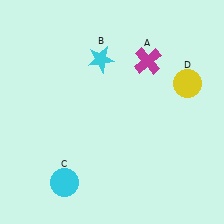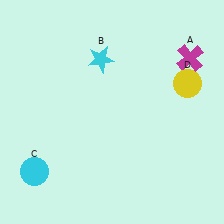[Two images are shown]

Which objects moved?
The objects that moved are: the magenta cross (A), the cyan circle (C).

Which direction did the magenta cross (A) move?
The magenta cross (A) moved right.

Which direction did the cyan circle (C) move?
The cyan circle (C) moved left.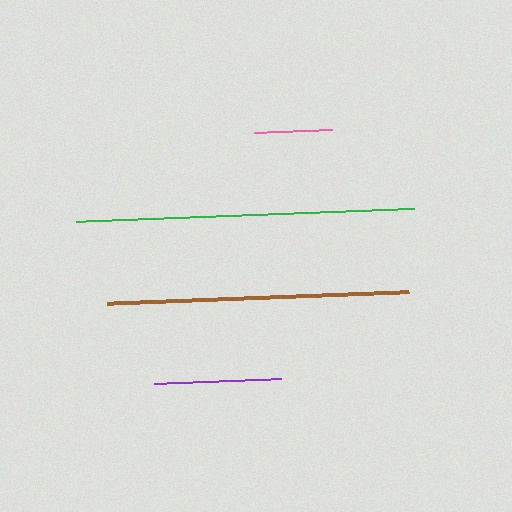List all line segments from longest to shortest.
From longest to shortest: green, brown, purple, pink.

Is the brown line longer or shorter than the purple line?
The brown line is longer than the purple line.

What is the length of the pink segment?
The pink segment is approximately 77 pixels long.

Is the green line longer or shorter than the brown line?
The green line is longer than the brown line.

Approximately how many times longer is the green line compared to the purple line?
The green line is approximately 2.7 times the length of the purple line.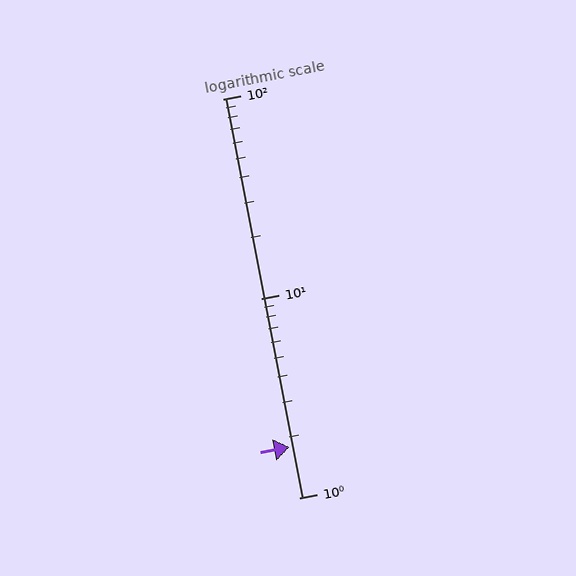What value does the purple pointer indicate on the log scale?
The pointer indicates approximately 1.8.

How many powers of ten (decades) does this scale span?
The scale spans 2 decades, from 1 to 100.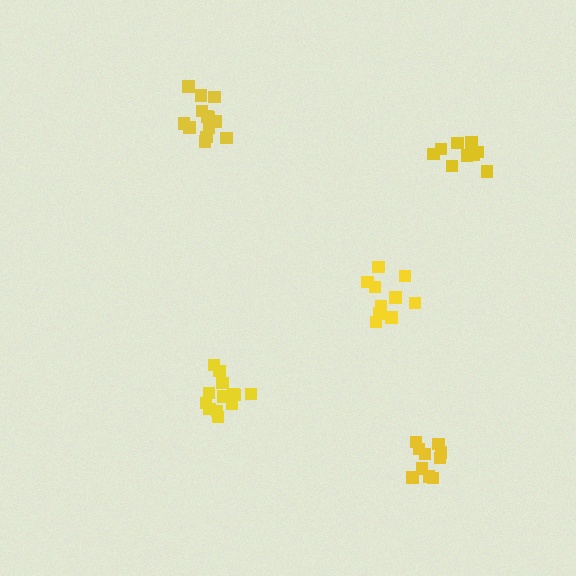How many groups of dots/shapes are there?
There are 5 groups.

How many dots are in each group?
Group 1: 11 dots, Group 2: 13 dots, Group 3: 10 dots, Group 4: 13 dots, Group 5: 10 dots (57 total).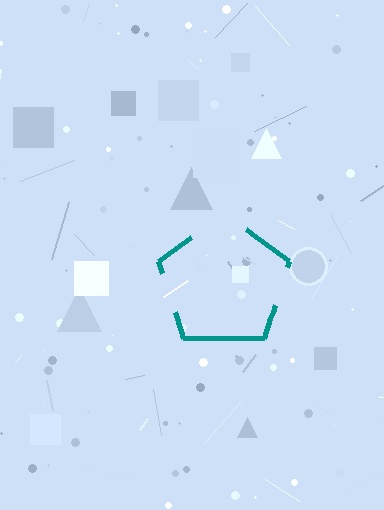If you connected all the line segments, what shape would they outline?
They would outline a pentagon.